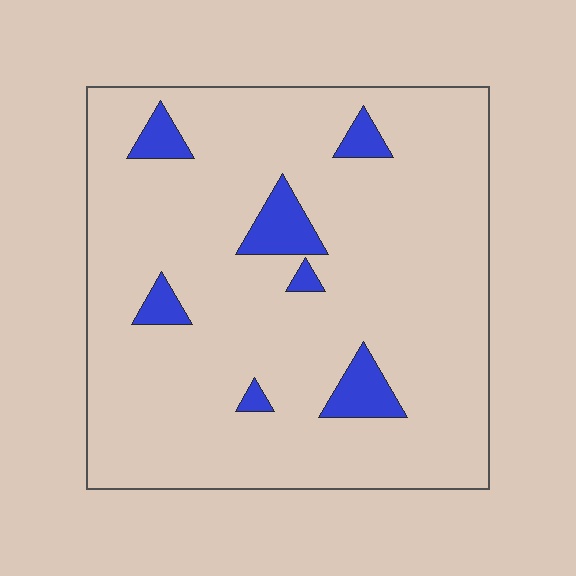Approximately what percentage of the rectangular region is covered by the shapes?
Approximately 10%.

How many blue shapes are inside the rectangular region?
7.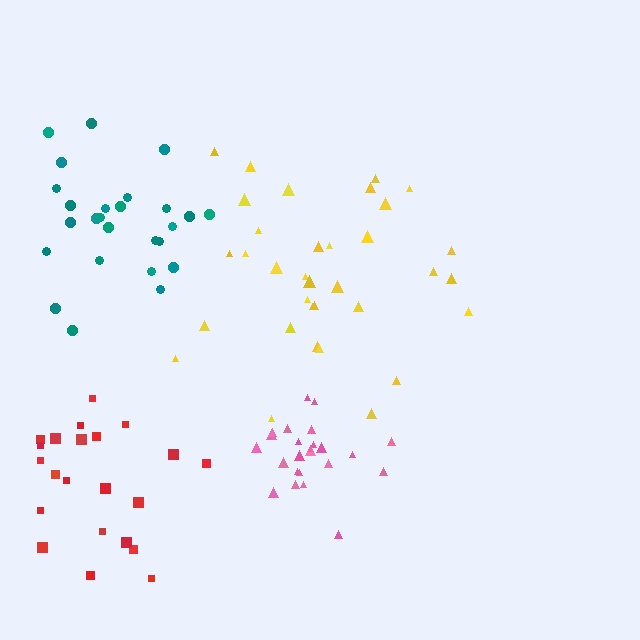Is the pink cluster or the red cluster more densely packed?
Pink.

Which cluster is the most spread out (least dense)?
Red.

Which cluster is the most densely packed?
Pink.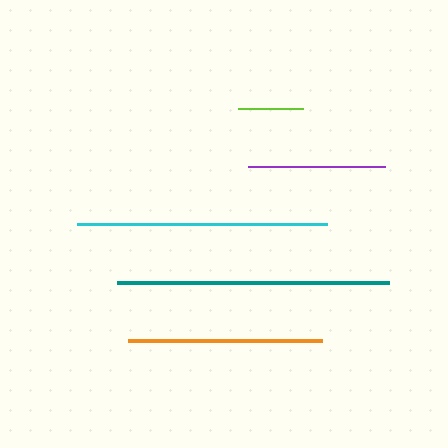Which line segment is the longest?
The teal line is the longest at approximately 273 pixels.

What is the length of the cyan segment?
The cyan segment is approximately 251 pixels long.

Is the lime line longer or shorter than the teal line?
The teal line is longer than the lime line.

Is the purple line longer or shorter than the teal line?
The teal line is longer than the purple line.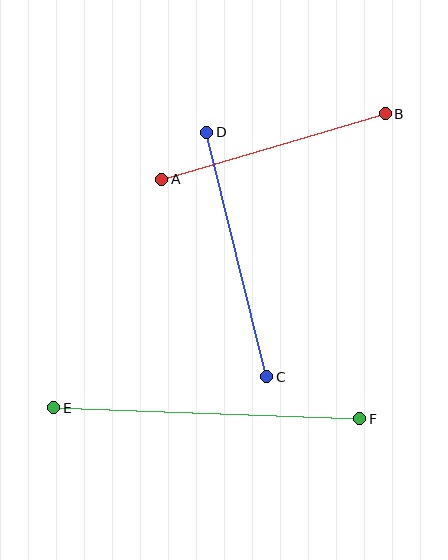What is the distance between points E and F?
The distance is approximately 306 pixels.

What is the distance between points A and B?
The distance is approximately 233 pixels.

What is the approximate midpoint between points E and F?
The midpoint is at approximately (207, 413) pixels.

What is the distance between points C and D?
The distance is approximately 252 pixels.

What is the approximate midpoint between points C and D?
The midpoint is at approximately (237, 254) pixels.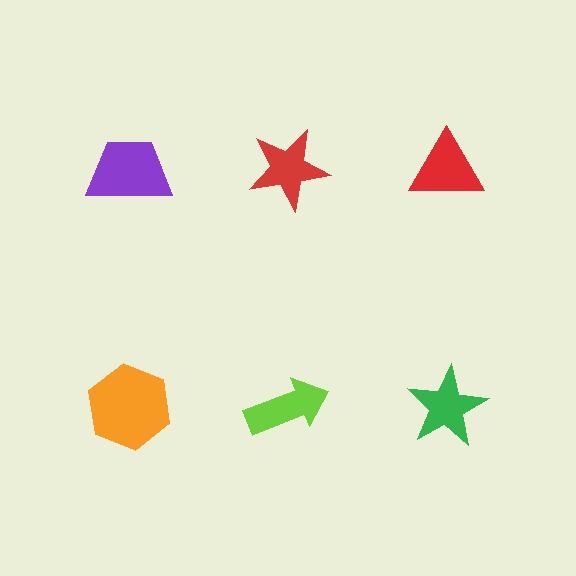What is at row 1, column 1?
A purple trapezoid.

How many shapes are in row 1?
3 shapes.